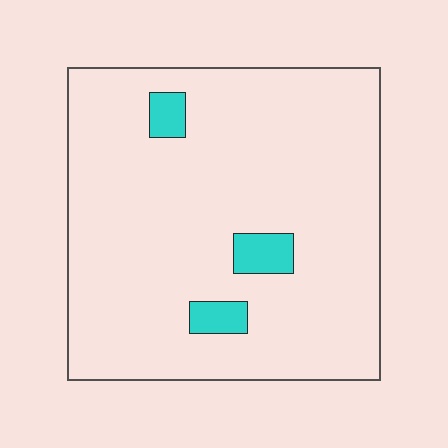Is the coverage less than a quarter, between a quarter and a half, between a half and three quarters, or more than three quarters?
Less than a quarter.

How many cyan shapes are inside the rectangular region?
3.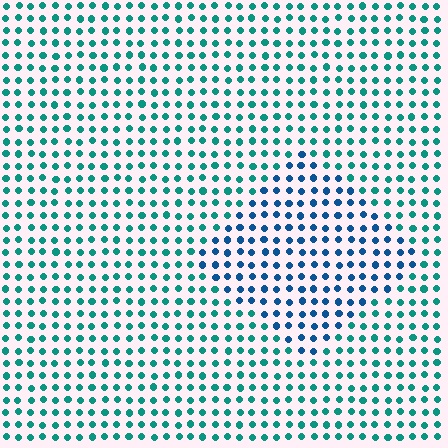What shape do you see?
I see a diamond.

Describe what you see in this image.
The image is filled with small teal elements in a uniform arrangement. A diamond-shaped region is visible where the elements are tinted to a slightly different hue, forming a subtle color boundary.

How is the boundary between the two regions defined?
The boundary is defined purely by a slight shift in hue (about 37 degrees). Spacing, size, and orientation are identical on both sides.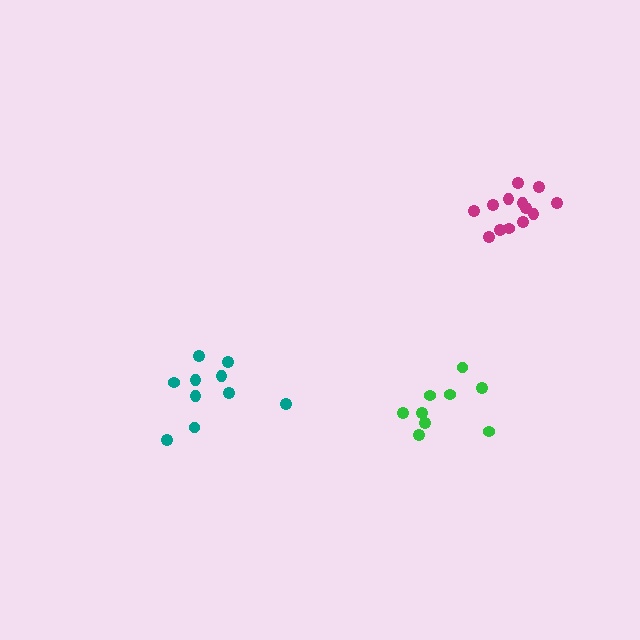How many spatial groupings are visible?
There are 3 spatial groupings.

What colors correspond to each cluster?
The clusters are colored: green, magenta, teal.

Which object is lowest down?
The green cluster is bottommost.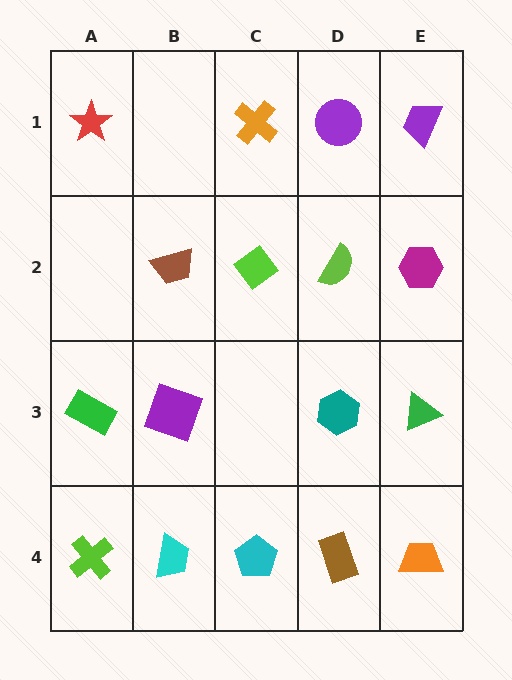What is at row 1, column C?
An orange cross.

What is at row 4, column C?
A cyan pentagon.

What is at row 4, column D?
A brown rectangle.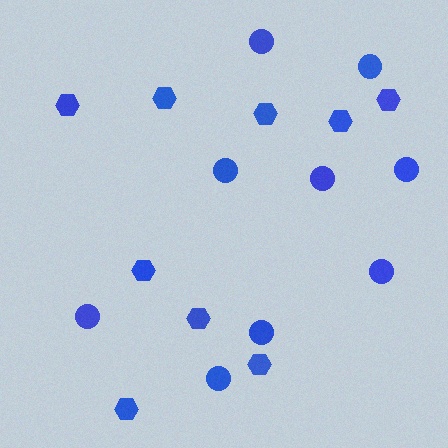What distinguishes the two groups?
There are 2 groups: one group of hexagons (9) and one group of circles (9).